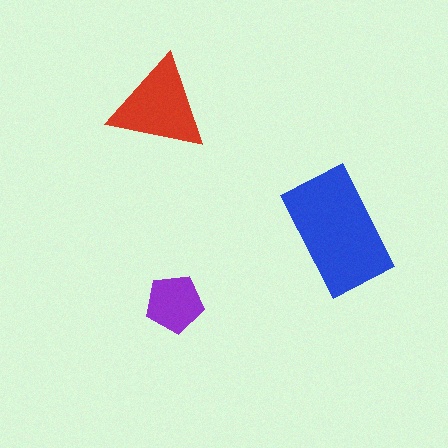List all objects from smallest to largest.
The purple pentagon, the red triangle, the blue rectangle.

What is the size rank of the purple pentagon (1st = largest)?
3rd.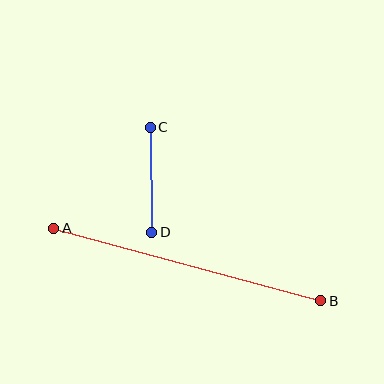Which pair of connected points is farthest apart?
Points A and B are farthest apart.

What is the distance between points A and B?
The distance is approximately 277 pixels.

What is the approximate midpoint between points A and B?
The midpoint is at approximately (187, 264) pixels.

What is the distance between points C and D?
The distance is approximately 105 pixels.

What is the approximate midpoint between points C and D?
The midpoint is at approximately (151, 180) pixels.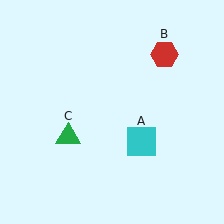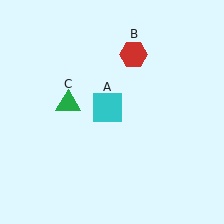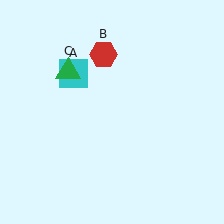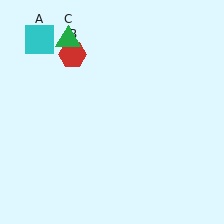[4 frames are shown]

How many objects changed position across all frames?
3 objects changed position: cyan square (object A), red hexagon (object B), green triangle (object C).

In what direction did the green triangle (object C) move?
The green triangle (object C) moved up.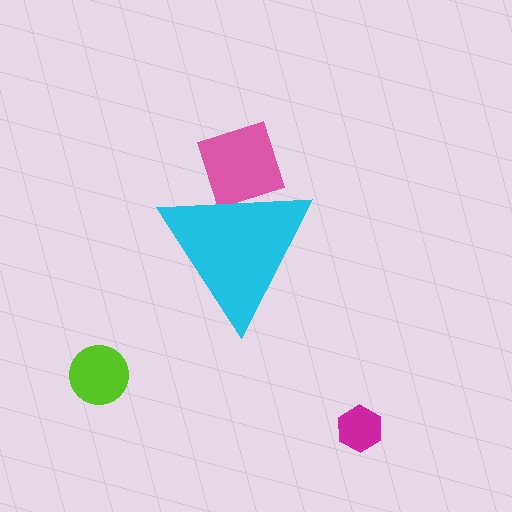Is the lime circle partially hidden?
No, the lime circle is fully visible.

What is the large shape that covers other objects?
A cyan triangle.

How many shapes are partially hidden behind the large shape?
1 shape is partially hidden.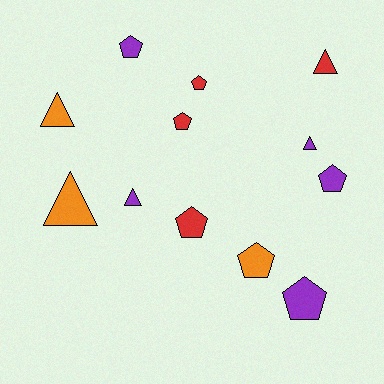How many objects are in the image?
There are 12 objects.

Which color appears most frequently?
Purple, with 5 objects.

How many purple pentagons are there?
There are 3 purple pentagons.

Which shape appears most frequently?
Pentagon, with 7 objects.